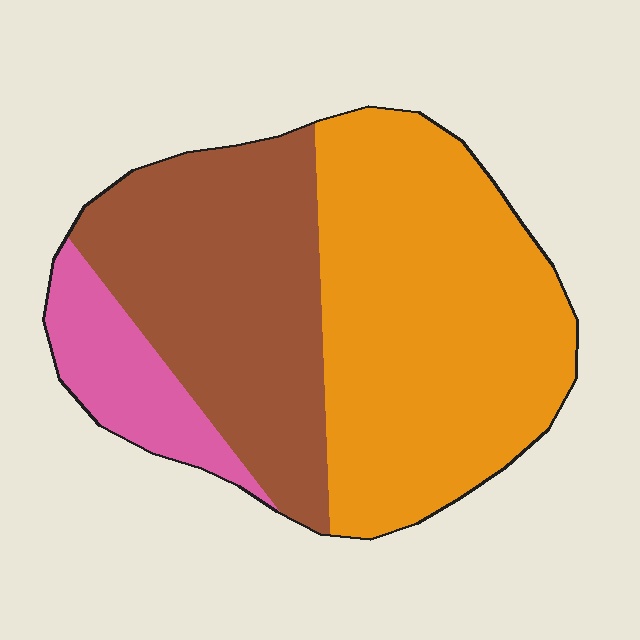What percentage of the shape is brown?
Brown takes up about three eighths (3/8) of the shape.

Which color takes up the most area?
Orange, at roughly 50%.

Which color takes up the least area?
Pink, at roughly 10%.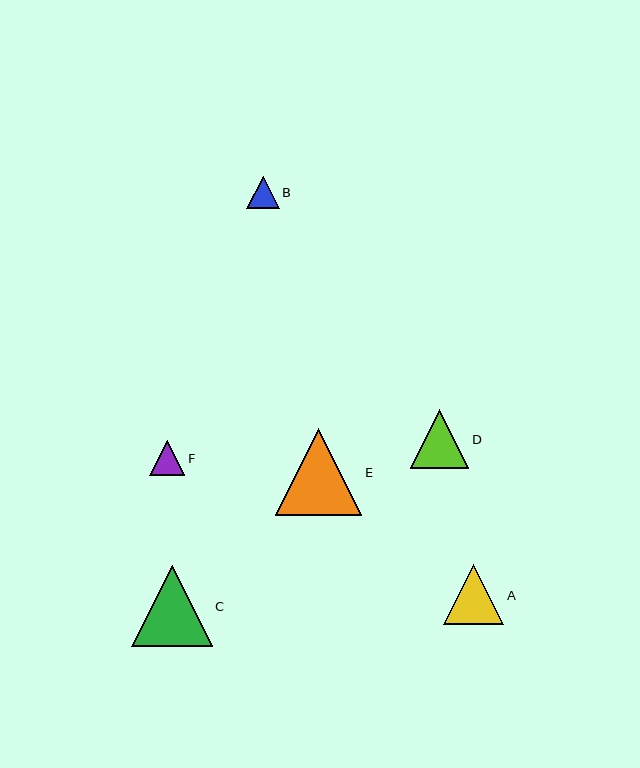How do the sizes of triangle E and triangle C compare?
Triangle E and triangle C are approximately the same size.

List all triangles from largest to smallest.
From largest to smallest: E, C, A, D, F, B.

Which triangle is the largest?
Triangle E is the largest with a size of approximately 86 pixels.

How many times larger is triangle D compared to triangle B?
Triangle D is approximately 1.8 times the size of triangle B.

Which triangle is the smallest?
Triangle B is the smallest with a size of approximately 32 pixels.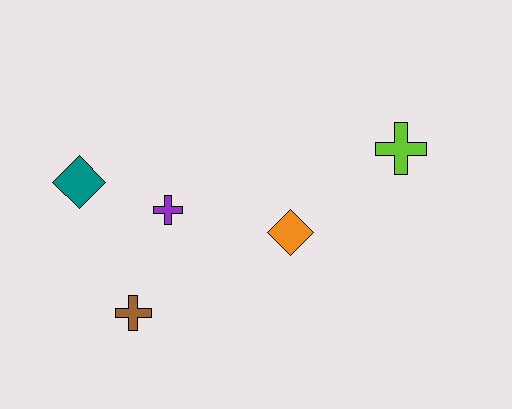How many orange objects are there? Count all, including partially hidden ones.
There is 1 orange object.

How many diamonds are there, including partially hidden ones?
There are 2 diamonds.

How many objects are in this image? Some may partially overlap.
There are 5 objects.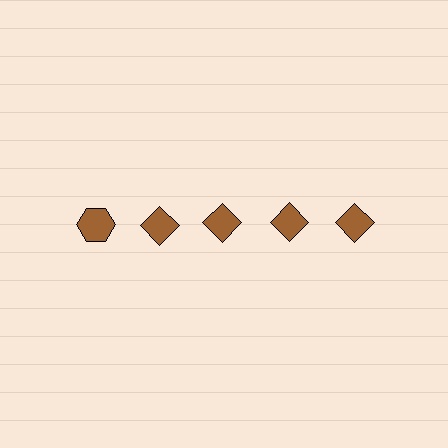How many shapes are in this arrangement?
There are 5 shapes arranged in a grid pattern.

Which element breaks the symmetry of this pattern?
The brown hexagon in the top row, leftmost column breaks the symmetry. All other shapes are brown diamonds.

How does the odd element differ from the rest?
It has a different shape: hexagon instead of diamond.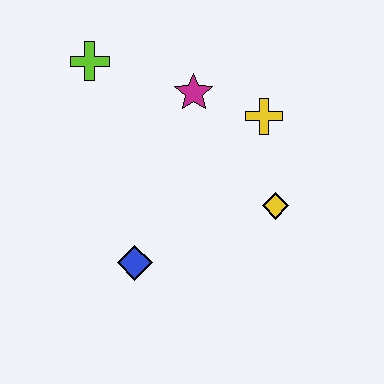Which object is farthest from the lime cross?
The yellow diamond is farthest from the lime cross.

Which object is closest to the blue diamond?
The yellow diamond is closest to the blue diamond.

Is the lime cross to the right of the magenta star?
No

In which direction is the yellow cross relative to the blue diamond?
The yellow cross is above the blue diamond.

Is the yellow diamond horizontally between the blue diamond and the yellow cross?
No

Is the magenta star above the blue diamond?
Yes